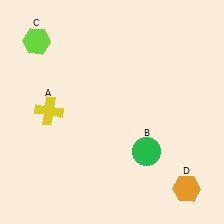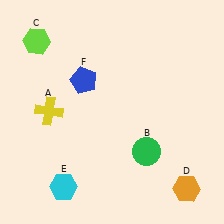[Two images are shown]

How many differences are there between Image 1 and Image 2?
There are 2 differences between the two images.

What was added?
A cyan hexagon (E), a blue pentagon (F) were added in Image 2.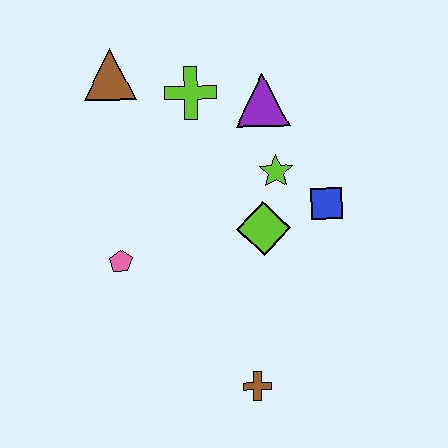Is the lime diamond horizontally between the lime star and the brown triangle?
Yes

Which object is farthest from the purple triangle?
The brown cross is farthest from the purple triangle.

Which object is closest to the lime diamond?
The lime star is closest to the lime diamond.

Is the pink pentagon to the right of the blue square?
No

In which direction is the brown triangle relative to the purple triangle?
The brown triangle is to the left of the purple triangle.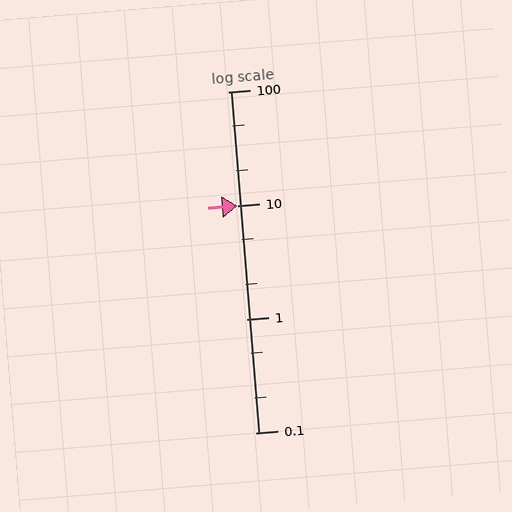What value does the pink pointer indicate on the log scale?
The pointer indicates approximately 9.9.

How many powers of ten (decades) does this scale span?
The scale spans 3 decades, from 0.1 to 100.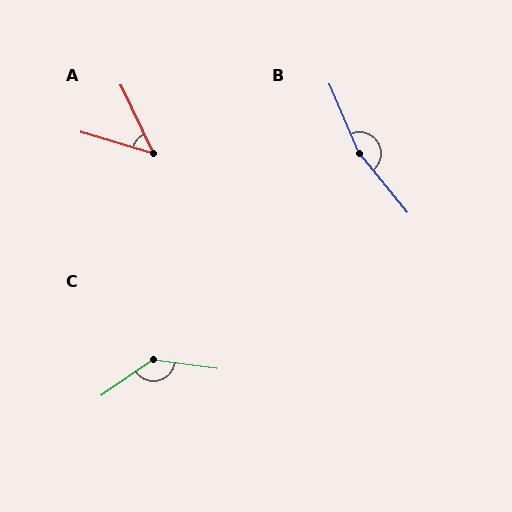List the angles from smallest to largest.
A (48°), C (138°), B (164°).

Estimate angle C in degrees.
Approximately 138 degrees.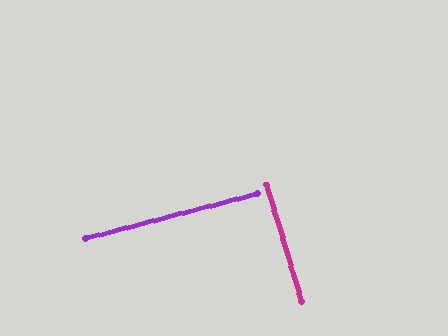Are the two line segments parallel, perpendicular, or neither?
Perpendicular — they meet at approximately 88°.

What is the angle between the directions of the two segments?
Approximately 88 degrees.